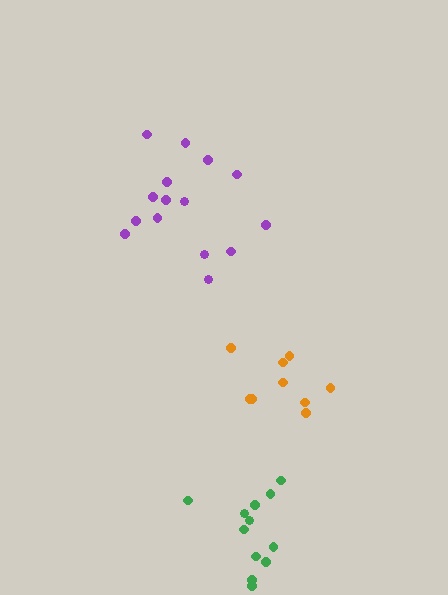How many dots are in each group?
Group 1: 15 dots, Group 2: 9 dots, Group 3: 12 dots (36 total).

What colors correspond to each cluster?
The clusters are colored: purple, orange, green.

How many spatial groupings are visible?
There are 3 spatial groupings.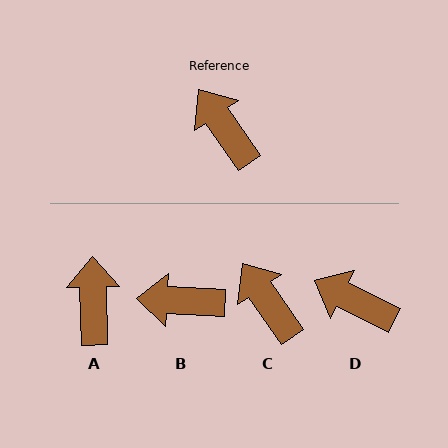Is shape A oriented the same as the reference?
No, it is off by about 33 degrees.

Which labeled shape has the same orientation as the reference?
C.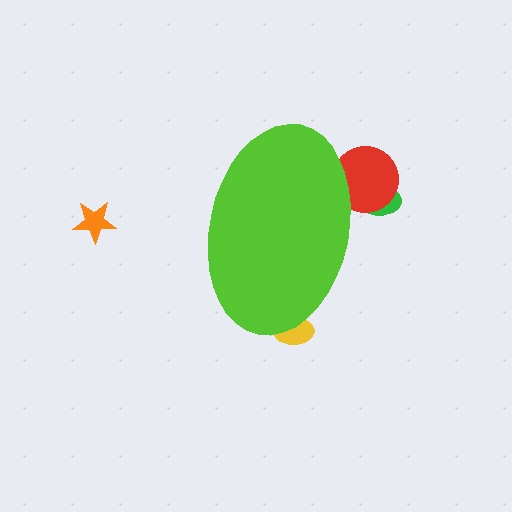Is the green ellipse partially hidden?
Yes, the green ellipse is partially hidden behind the lime ellipse.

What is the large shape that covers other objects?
A lime ellipse.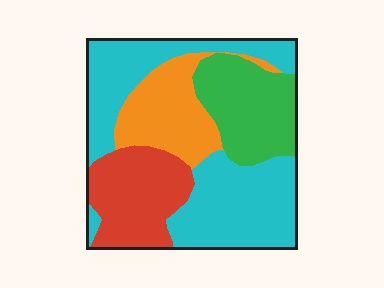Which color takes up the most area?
Cyan, at roughly 45%.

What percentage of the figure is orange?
Orange covers 17% of the figure.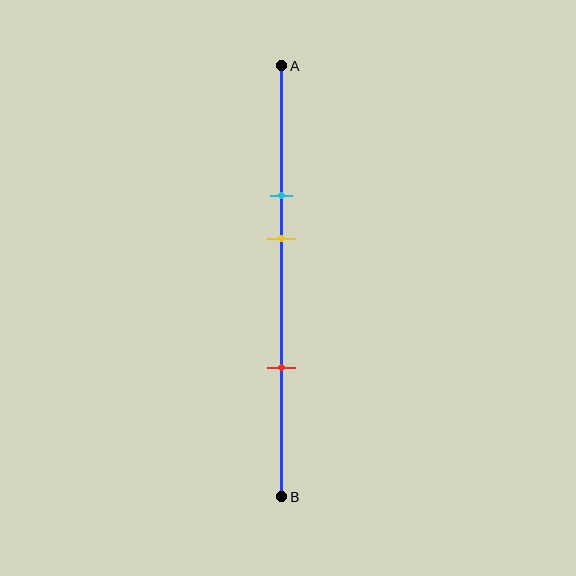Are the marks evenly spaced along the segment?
No, the marks are not evenly spaced.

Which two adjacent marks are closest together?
The cyan and yellow marks are the closest adjacent pair.